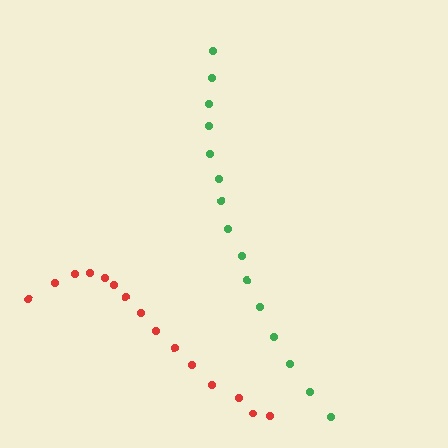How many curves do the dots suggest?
There are 2 distinct paths.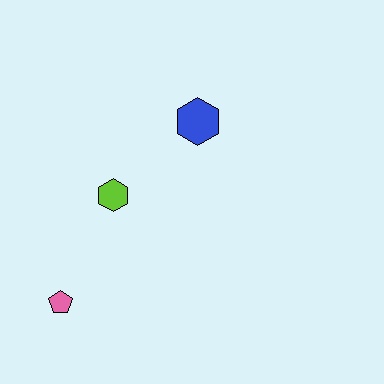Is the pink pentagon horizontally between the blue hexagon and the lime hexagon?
No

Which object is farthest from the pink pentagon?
The blue hexagon is farthest from the pink pentagon.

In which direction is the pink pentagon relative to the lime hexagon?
The pink pentagon is below the lime hexagon.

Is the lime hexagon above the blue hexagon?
No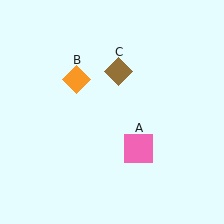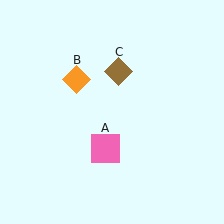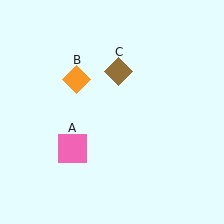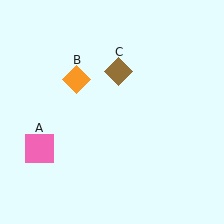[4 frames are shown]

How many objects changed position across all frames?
1 object changed position: pink square (object A).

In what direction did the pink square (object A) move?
The pink square (object A) moved left.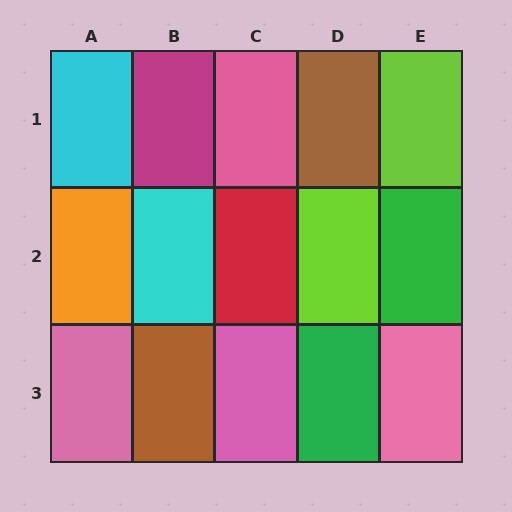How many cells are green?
2 cells are green.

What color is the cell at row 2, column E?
Green.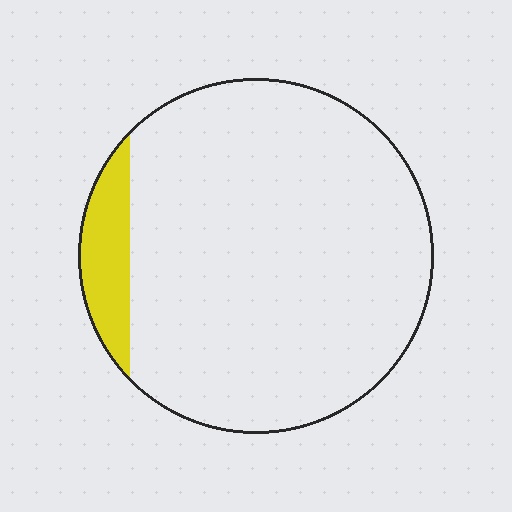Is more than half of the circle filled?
No.